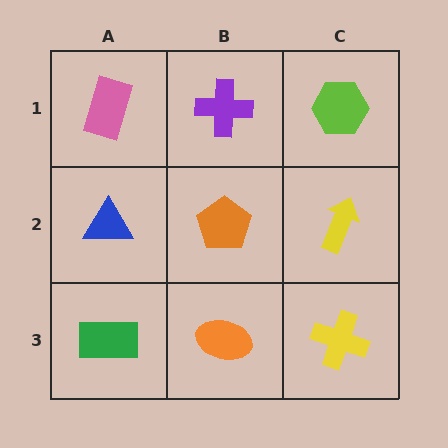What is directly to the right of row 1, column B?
A lime hexagon.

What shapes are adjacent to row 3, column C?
A yellow arrow (row 2, column C), an orange ellipse (row 3, column B).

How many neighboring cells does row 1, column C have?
2.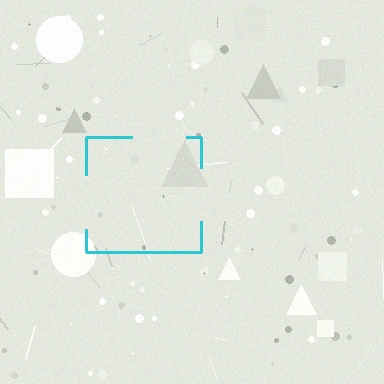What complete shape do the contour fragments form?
The contour fragments form a square.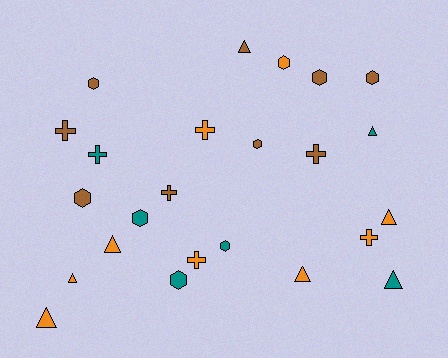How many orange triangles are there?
There are 5 orange triangles.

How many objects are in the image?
There are 24 objects.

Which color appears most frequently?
Brown, with 9 objects.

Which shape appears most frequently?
Hexagon, with 9 objects.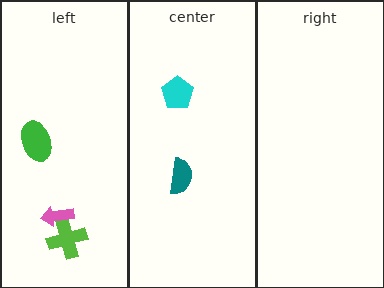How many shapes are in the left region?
3.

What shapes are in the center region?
The teal semicircle, the cyan pentagon.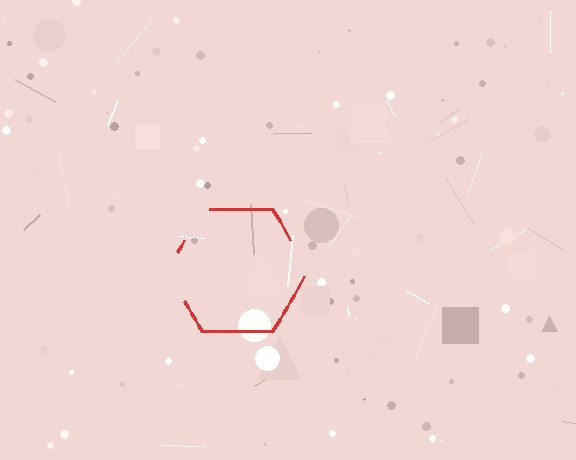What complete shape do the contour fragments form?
The contour fragments form a hexagon.